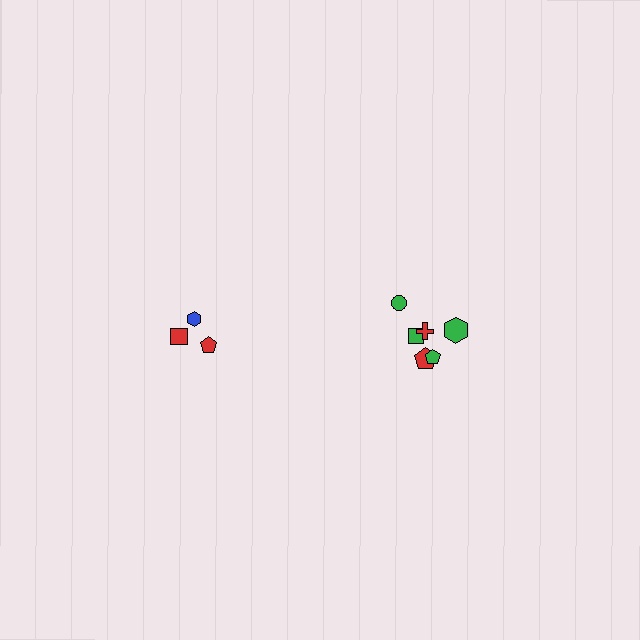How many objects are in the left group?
There are 3 objects.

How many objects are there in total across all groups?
There are 9 objects.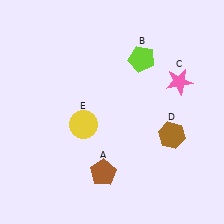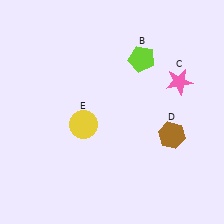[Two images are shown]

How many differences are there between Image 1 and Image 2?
There is 1 difference between the two images.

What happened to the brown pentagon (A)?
The brown pentagon (A) was removed in Image 2. It was in the bottom-left area of Image 1.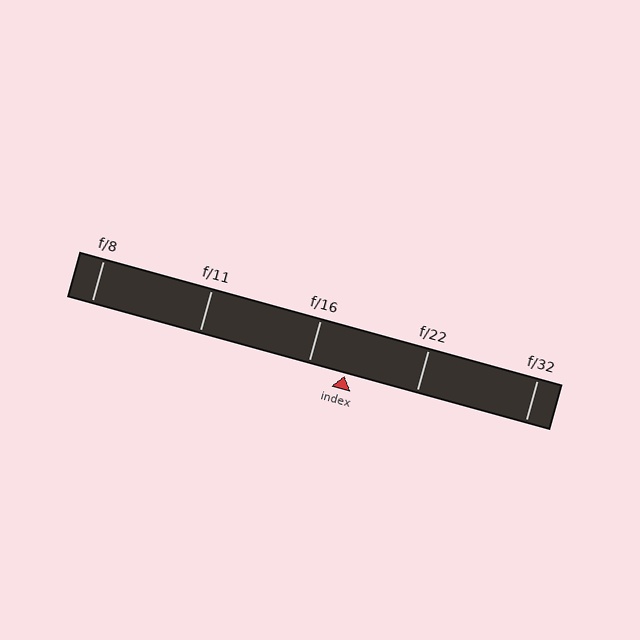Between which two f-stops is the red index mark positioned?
The index mark is between f/16 and f/22.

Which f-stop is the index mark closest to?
The index mark is closest to f/16.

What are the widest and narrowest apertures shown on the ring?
The widest aperture shown is f/8 and the narrowest is f/32.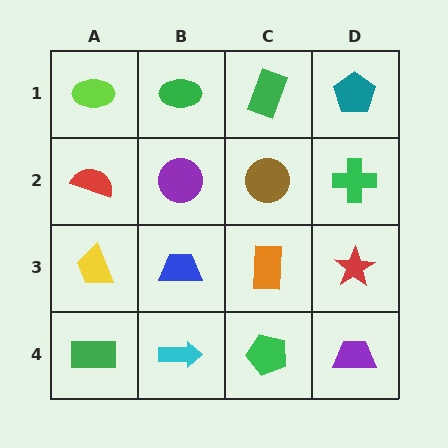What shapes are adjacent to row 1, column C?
A brown circle (row 2, column C), a green ellipse (row 1, column B), a teal pentagon (row 1, column D).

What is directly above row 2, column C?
A green rectangle.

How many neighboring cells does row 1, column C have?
3.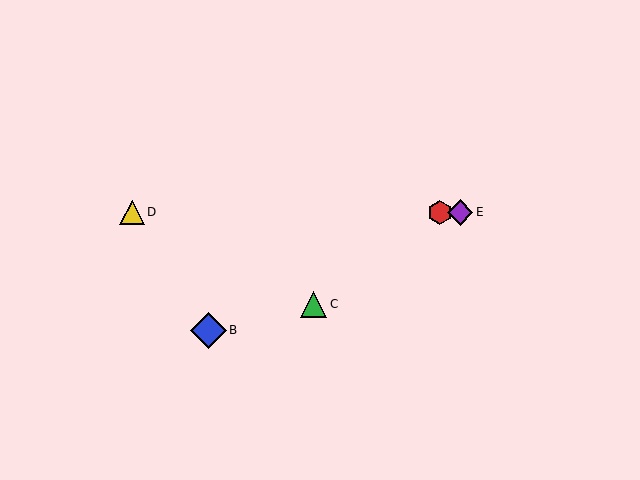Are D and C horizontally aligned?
No, D is at y≈212 and C is at y≈304.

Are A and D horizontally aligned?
Yes, both are at y≈212.